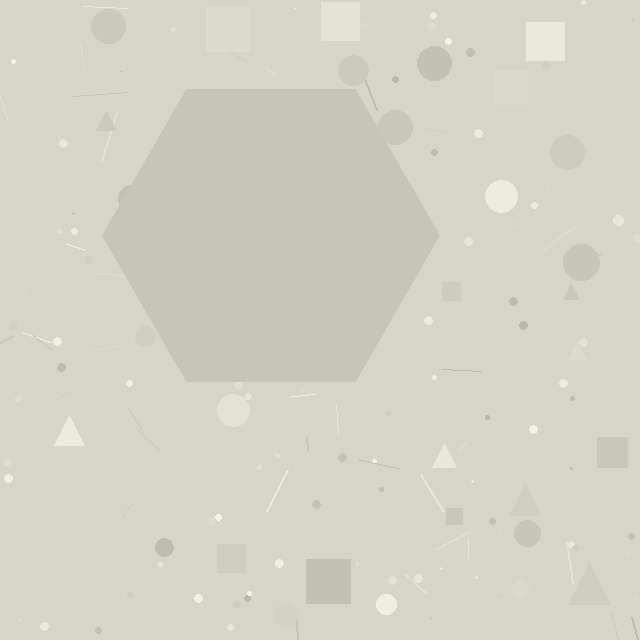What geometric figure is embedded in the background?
A hexagon is embedded in the background.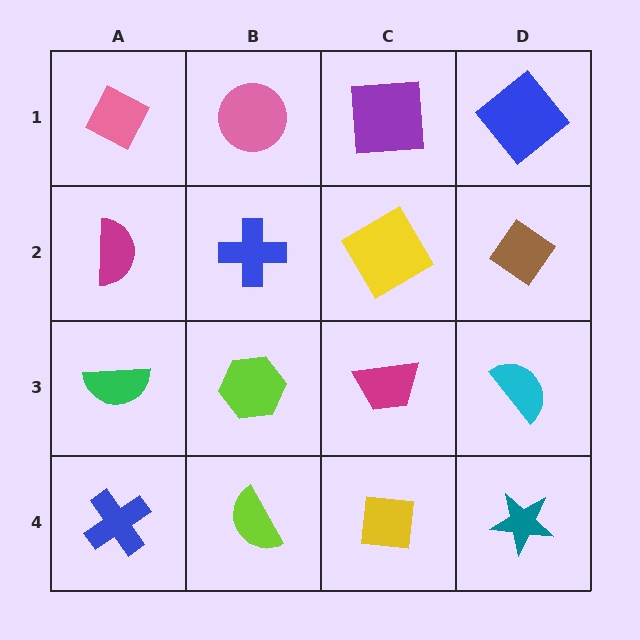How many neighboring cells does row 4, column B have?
3.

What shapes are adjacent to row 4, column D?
A cyan semicircle (row 3, column D), a yellow square (row 4, column C).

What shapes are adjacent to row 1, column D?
A brown diamond (row 2, column D), a purple square (row 1, column C).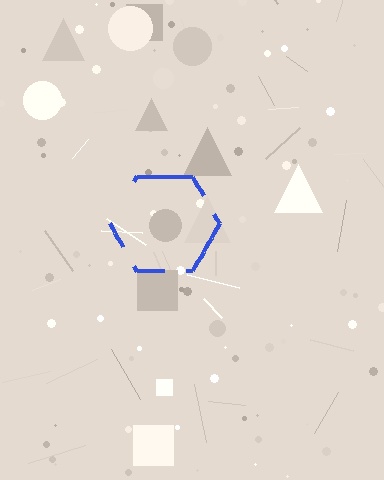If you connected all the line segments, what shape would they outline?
They would outline a hexagon.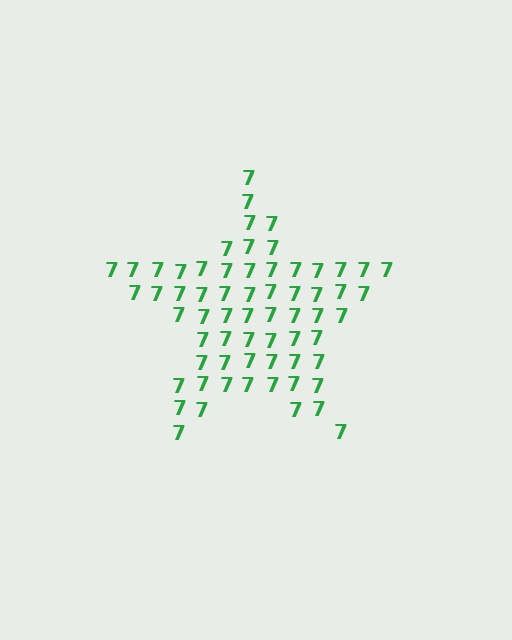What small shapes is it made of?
It is made of small digit 7's.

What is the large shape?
The large shape is a star.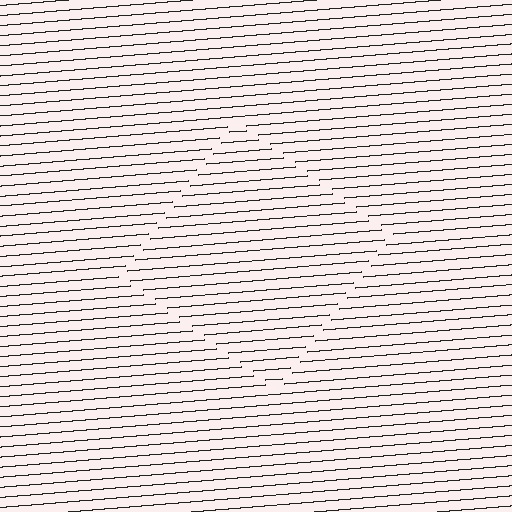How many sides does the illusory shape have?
4 sides — the line-ends trace a square.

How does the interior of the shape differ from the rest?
The interior of the shape contains the same grating, shifted by half a period — the contour is defined by the phase discontinuity where line-ends from the inner and outer gratings abut.